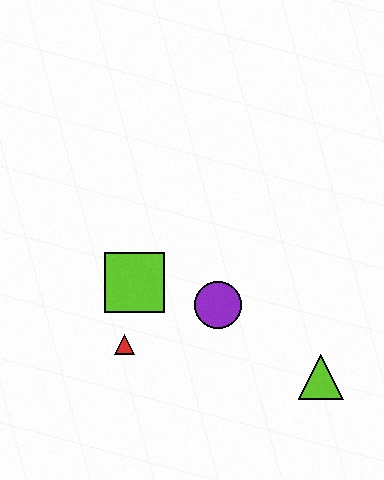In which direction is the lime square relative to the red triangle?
The lime square is above the red triangle.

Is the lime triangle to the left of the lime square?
No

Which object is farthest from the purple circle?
The lime triangle is farthest from the purple circle.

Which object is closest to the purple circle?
The lime square is closest to the purple circle.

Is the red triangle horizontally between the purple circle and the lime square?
No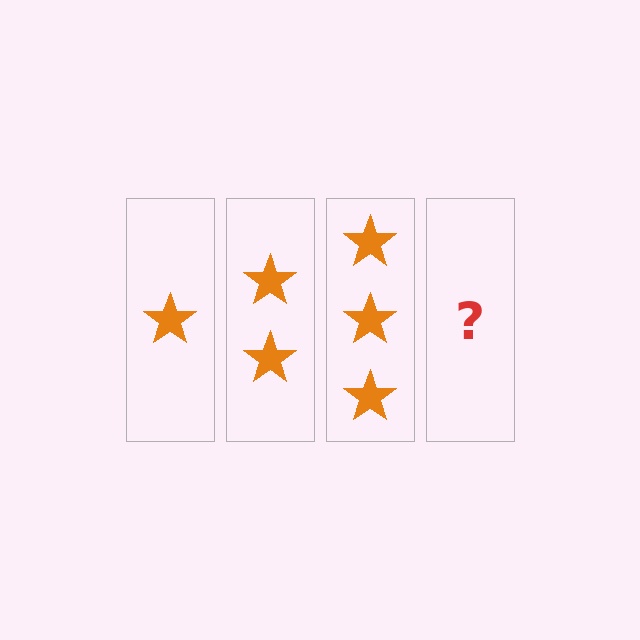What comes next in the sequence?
The next element should be 4 stars.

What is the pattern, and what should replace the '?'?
The pattern is that each step adds one more star. The '?' should be 4 stars.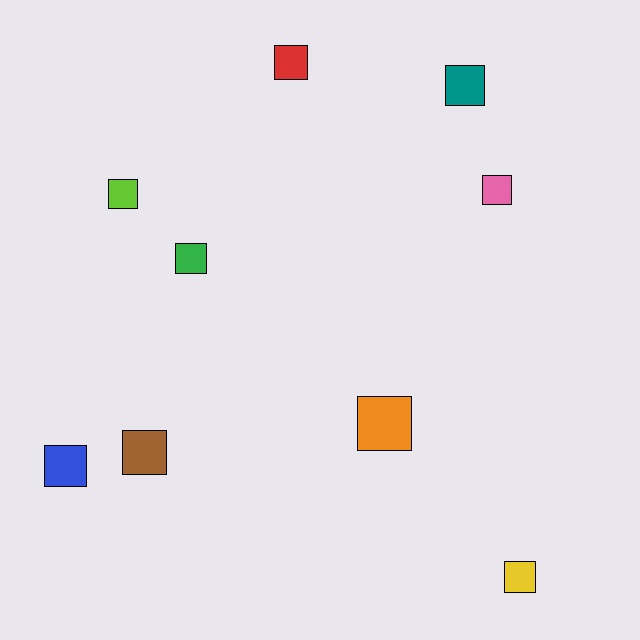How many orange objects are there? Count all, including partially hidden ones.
There is 1 orange object.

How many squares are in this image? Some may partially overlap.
There are 9 squares.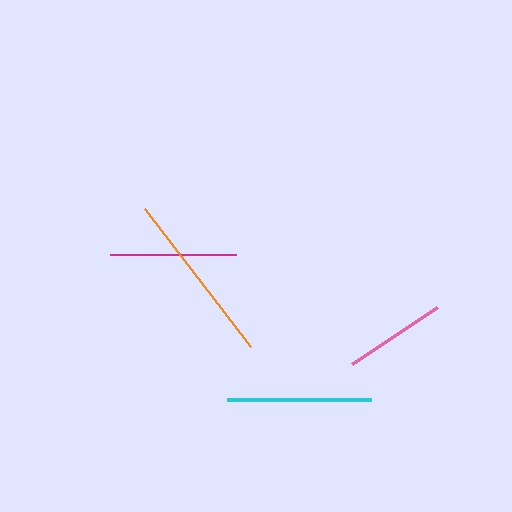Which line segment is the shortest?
The pink line is the shortest at approximately 103 pixels.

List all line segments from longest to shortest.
From longest to shortest: orange, cyan, magenta, pink.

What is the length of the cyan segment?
The cyan segment is approximately 144 pixels long.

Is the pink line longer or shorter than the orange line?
The orange line is longer than the pink line.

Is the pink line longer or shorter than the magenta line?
The magenta line is longer than the pink line.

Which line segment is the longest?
The orange line is the longest at approximately 174 pixels.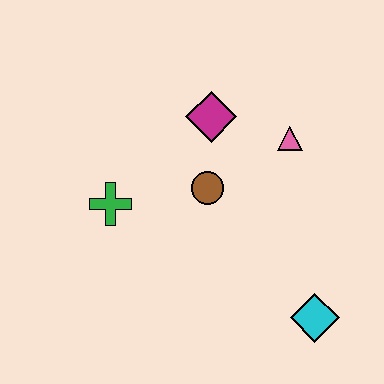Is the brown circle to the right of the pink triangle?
No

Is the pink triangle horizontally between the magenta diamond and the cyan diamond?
Yes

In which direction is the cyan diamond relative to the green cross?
The cyan diamond is to the right of the green cross.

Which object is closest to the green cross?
The brown circle is closest to the green cross.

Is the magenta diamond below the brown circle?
No